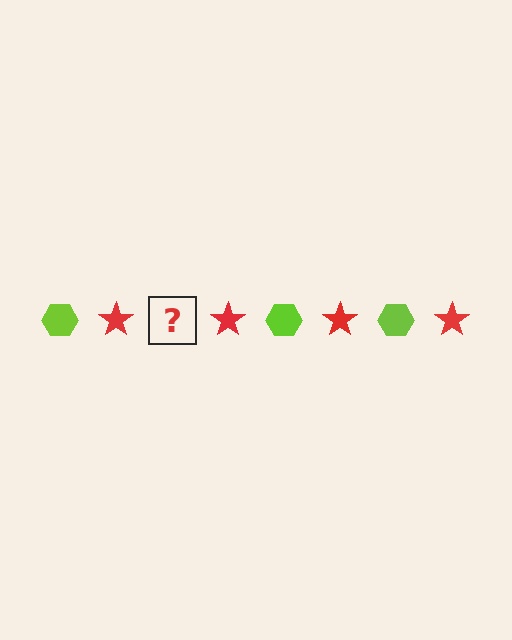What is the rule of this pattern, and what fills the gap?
The rule is that the pattern alternates between lime hexagon and red star. The gap should be filled with a lime hexagon.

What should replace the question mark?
The question mark should be replaced with a lime hexagon.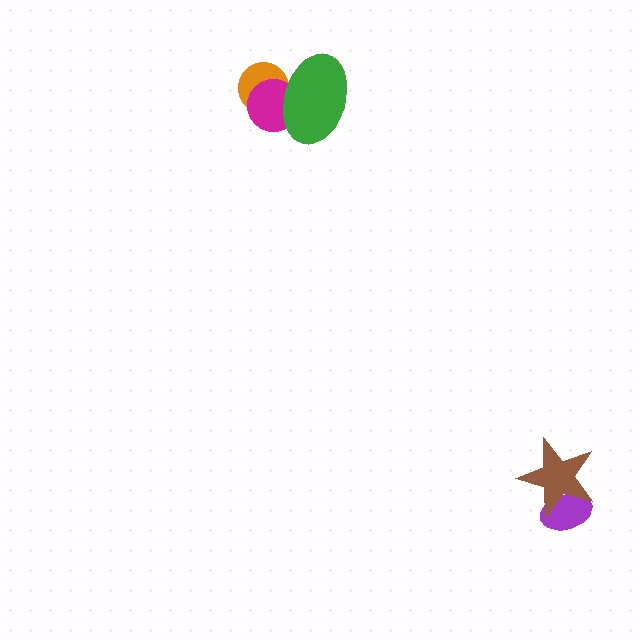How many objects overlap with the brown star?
1 object overlaps with the brown star.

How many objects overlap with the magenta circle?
2 objects overlap with the magenta circle.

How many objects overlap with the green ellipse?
2 objects overlap with the green ellipse.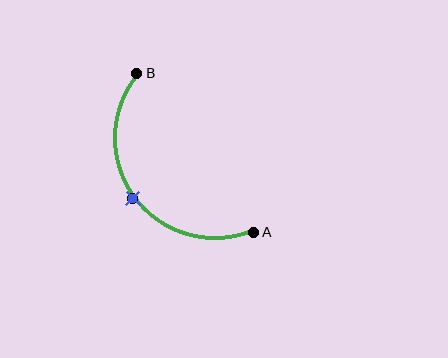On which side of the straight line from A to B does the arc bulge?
The arc bulges below and to the left of the straight line connecting A and B.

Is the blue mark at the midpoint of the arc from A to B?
Yes. The blue mark lies on the arc at equal arc-length from both A and B — it is the arc midpoint.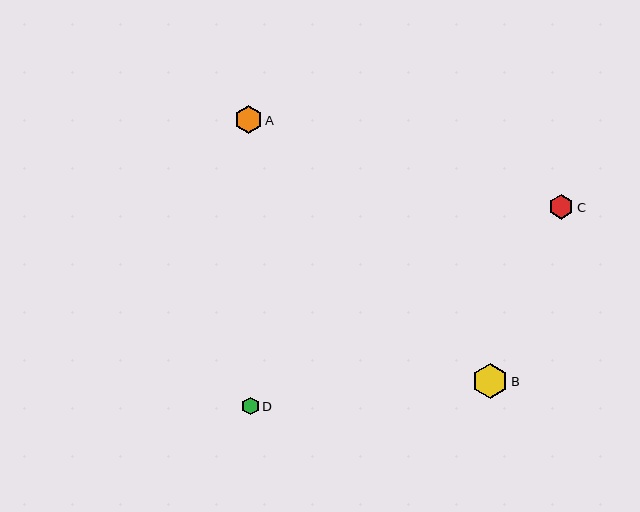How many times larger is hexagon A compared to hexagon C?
Hexagon A is approximately 1.1 times the size of hexagon C.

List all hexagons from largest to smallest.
From largest to smallest: B, A, C, D.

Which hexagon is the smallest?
Hexagon D is the smallest with a size of approximately 18 pixels.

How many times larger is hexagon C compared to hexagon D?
Hexagon C is approximately 1.4 times the size of hexagon D.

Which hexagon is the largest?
Hexagon B is the largest with a size of approximately 36 pixels.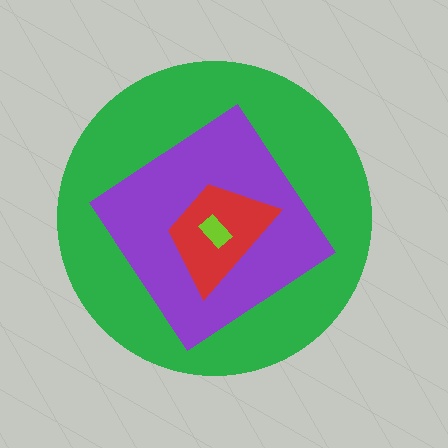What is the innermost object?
The lime rectangle.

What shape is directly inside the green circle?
The purple diamond.